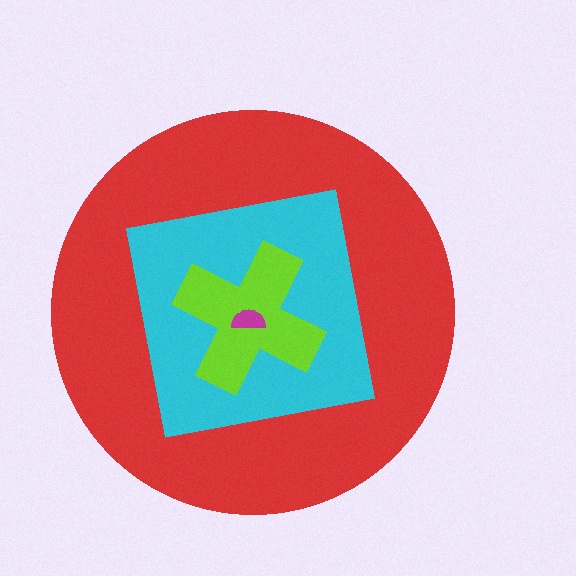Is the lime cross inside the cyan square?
Yes.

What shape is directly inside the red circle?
The cyan square.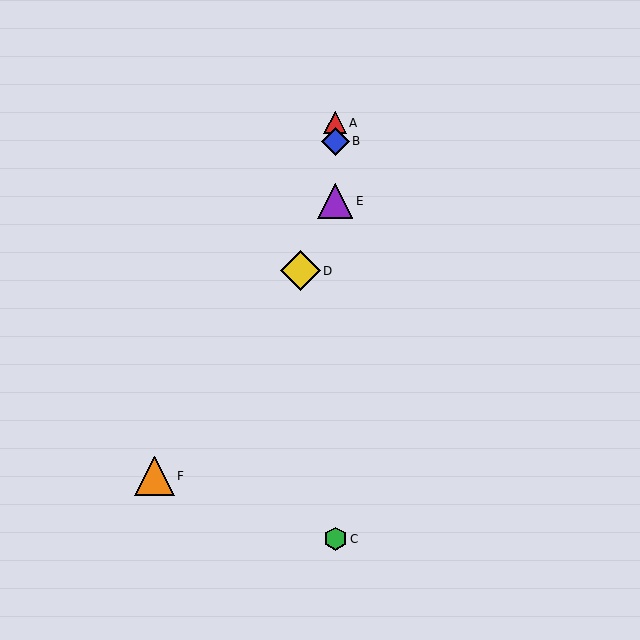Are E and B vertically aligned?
Yes, both are at x≈335.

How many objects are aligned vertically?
4 objects (A, B, C, E) are aligned vertically.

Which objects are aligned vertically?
Objects A, B, C, E are aligned vertically.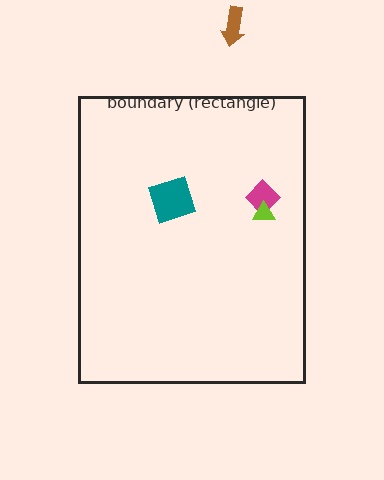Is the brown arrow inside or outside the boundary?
Outside.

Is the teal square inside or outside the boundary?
Inside.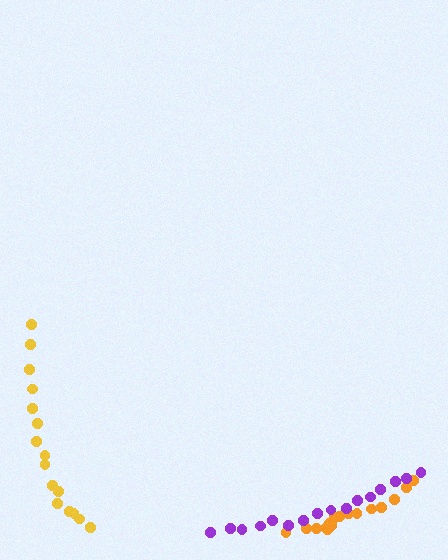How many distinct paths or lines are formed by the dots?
There are 3 distinct paths.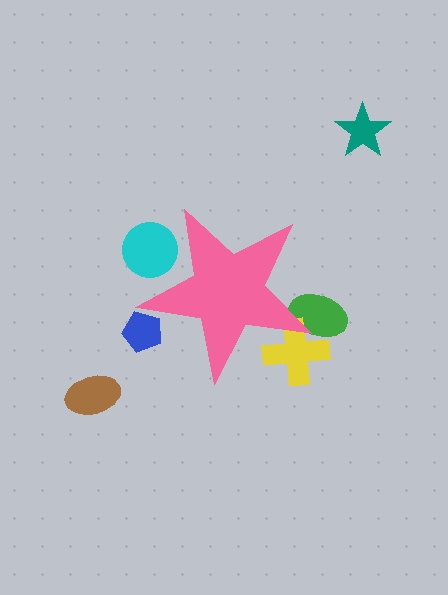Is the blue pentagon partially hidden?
Yes, the blue pentagon is partially hidden behind the pink star.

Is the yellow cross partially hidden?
Yes, the yellow cross is partially hidden behind the pink star.